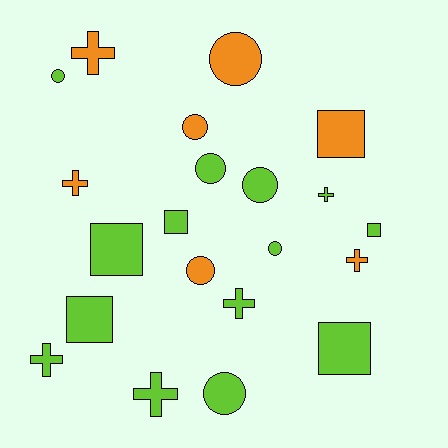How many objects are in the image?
There are 21 objects.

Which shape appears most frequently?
Circle, with 8 objects.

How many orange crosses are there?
There are 3 orange crosses.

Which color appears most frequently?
Lime, with 14 objects.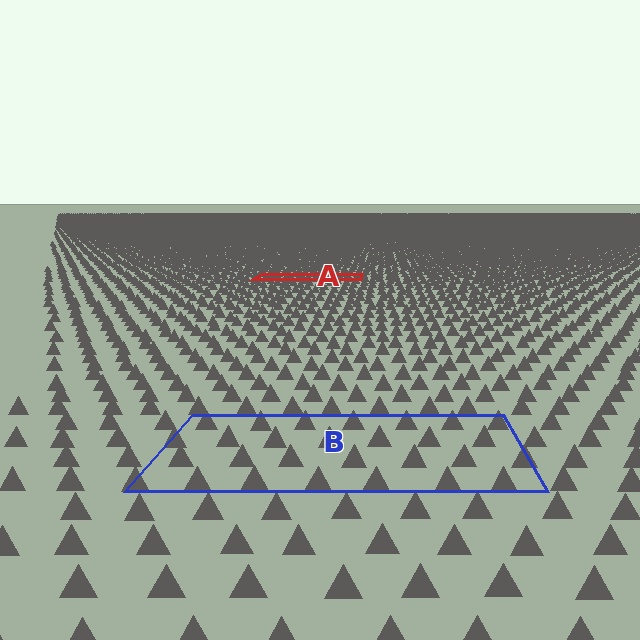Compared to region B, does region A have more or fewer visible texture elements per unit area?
Region A has more texture elements per unit area — they are packed more densely because it is farther away.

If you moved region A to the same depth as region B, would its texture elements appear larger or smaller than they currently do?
They would appear larger. At a closer depth, the same texture elements are projected at a bigger on-screen size.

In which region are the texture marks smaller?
The texture marks are smaller in region A, because it is farther away.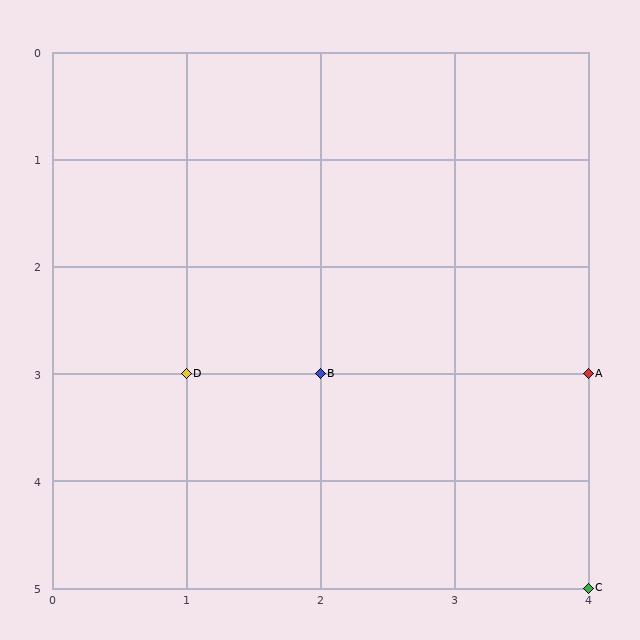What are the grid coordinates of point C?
Point C is at grid coordinates (4, 5).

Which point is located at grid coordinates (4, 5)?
Point C is at (4, 5).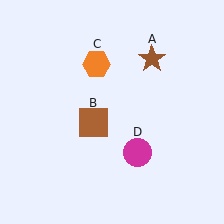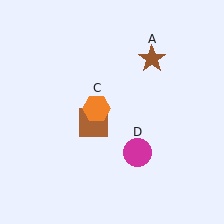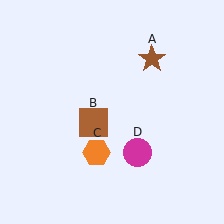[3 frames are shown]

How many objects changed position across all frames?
1 object changed position: orange hexagon (object C).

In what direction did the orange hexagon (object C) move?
The orange hexagon (object C) moved down.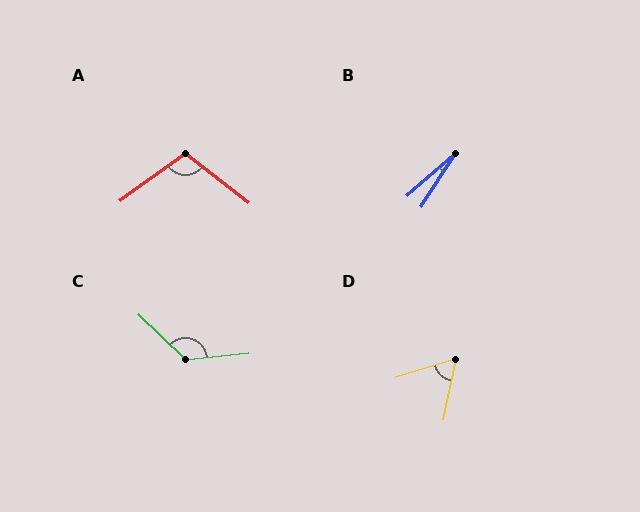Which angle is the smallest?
B, at approximately 16 degrees.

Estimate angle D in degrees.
Approximately 61 degrees.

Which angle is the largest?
C, at approximately 131 degrees.